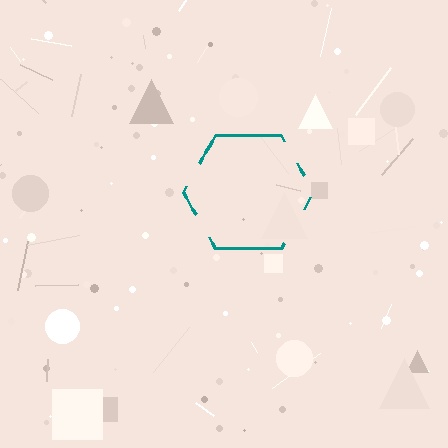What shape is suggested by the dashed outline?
The dashed outline suggests a hexagon.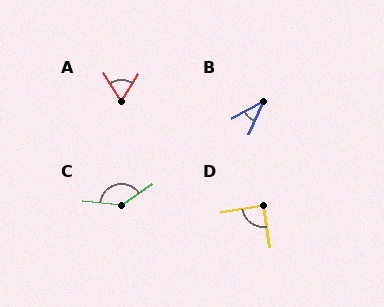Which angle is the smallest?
B, at approximately 38 degrees.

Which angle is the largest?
C, at approximately 139 degrees.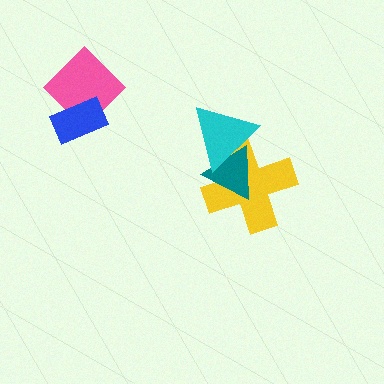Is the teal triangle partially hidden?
Yes, it is partially covered by another shape.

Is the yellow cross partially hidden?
Yes, it is partially covered by another shape.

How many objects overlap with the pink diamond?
1 object overlaps with the pink diamond.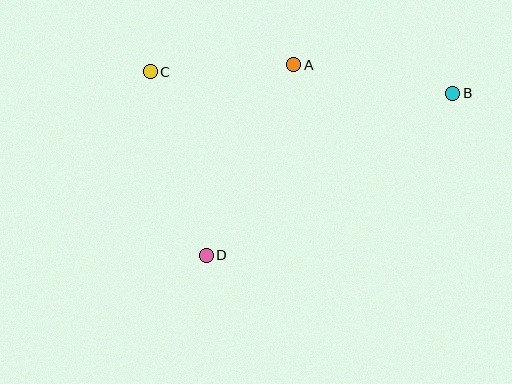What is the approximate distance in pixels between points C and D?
The distance between C and D is approximately 192 pixels.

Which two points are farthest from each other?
Points B and C are farthest from each other.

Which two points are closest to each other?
Points A and C are closest to each other.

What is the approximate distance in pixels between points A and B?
The distance between A and B is approximately 161 pixels.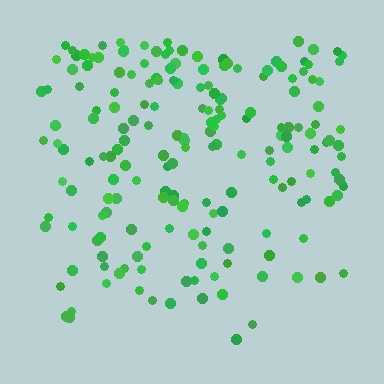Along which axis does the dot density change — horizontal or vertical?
Vertical.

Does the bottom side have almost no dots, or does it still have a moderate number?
Still a moderate number, just noticeably fewer than the top.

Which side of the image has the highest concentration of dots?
The top.